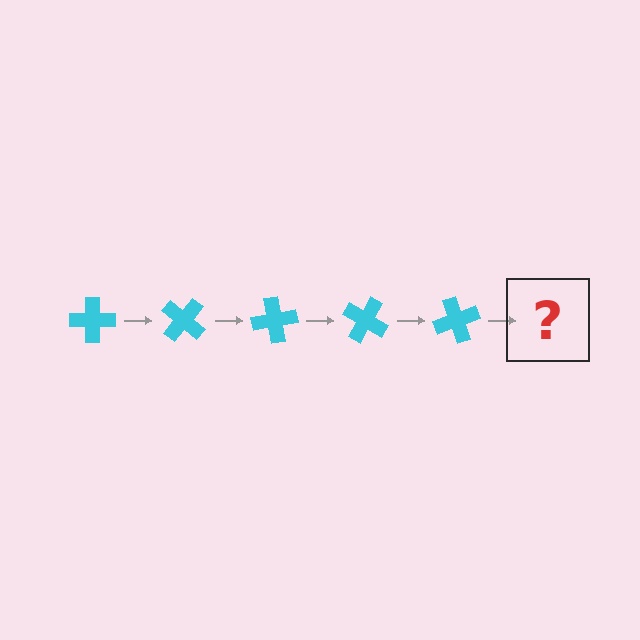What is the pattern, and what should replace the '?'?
The pattern is that the cross rotates 40 degrees each step. The '?' should be a cyan cross rotated 200 degrees.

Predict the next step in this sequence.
The next step is a cyan cross rotated 200 degrees.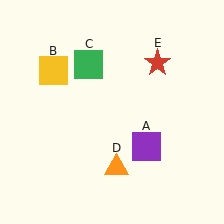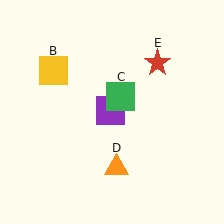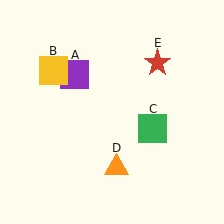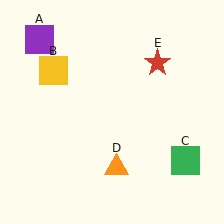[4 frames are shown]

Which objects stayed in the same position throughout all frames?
Yellow square (object B) and orange triangle (object D) and red star (object E) remained stationary.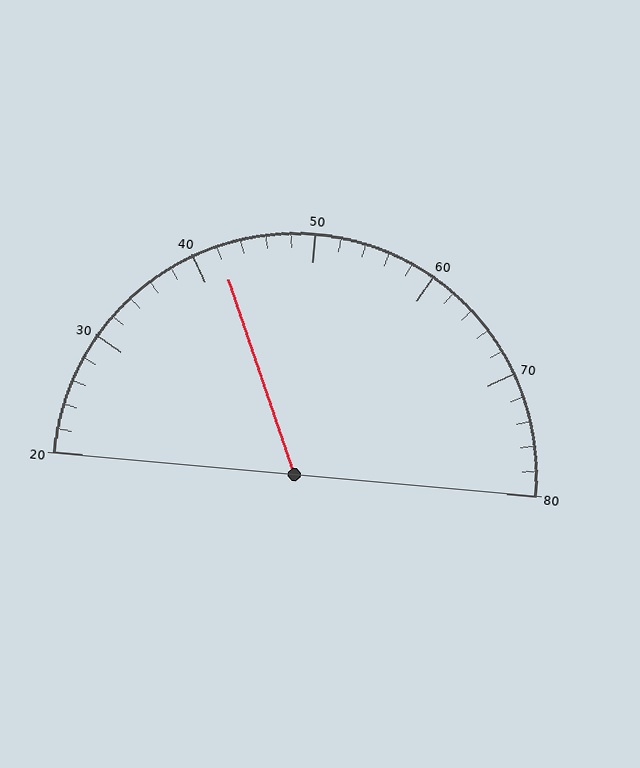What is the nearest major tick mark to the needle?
The nearest major tick mark is 40.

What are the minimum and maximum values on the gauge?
The gauge ranges from 20 to 80.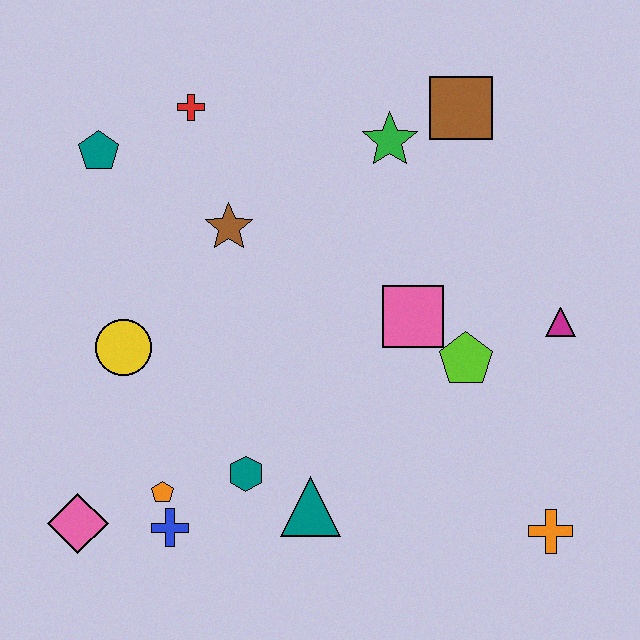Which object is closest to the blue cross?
The orange pentagon is closest to the blue cross.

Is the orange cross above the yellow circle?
No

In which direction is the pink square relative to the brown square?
The pink square is below the brown square.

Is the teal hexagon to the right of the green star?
No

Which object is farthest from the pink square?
The pink diamond is farthest from the pink square.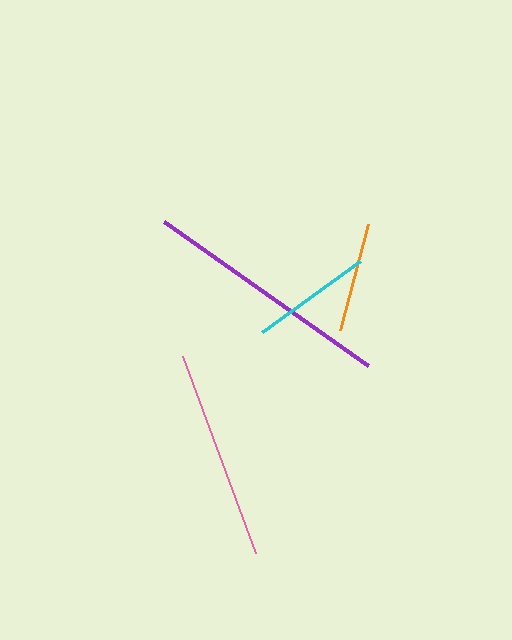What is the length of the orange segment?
The orange segment is approximately 110 pixels long.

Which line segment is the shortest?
The orange line is the shortest at approximately 110 pixels.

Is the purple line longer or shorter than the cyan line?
The purple line is longer than the cyan line.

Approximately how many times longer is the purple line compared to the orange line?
The purple line is approximately 2.3 times the length of the orange line.